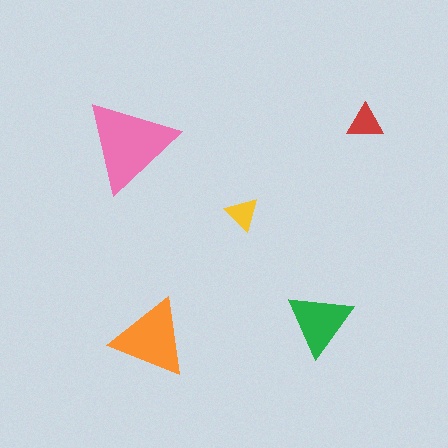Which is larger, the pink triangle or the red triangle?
The pink one.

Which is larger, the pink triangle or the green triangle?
The pink one.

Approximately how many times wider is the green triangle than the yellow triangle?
About 2 times wider.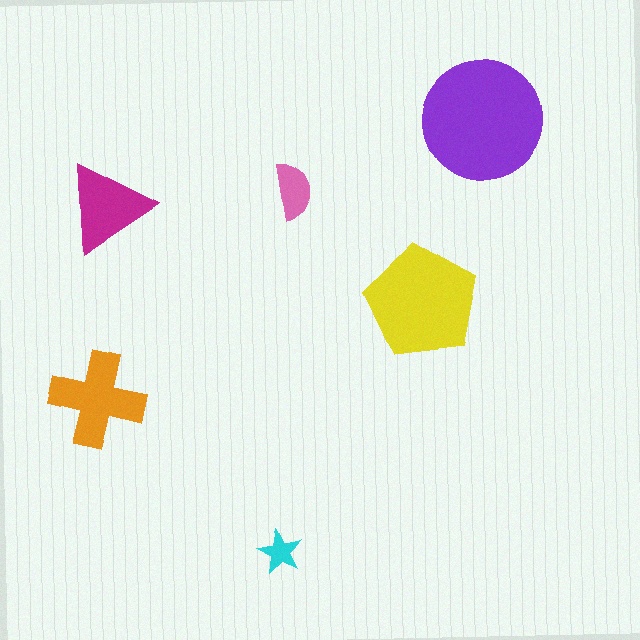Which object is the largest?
The purple circle.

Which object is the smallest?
The cyan star.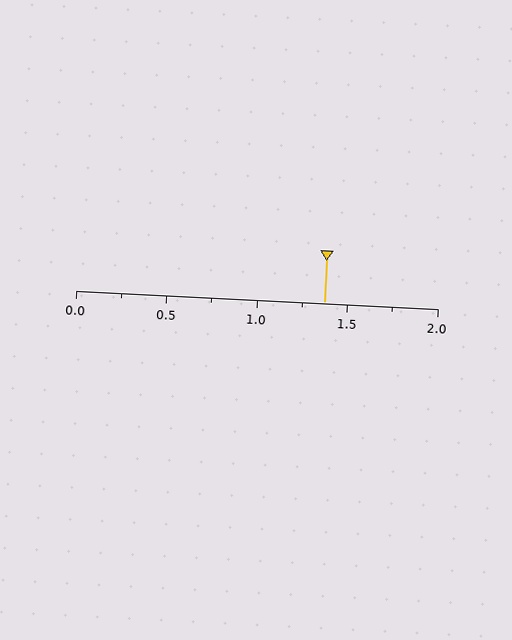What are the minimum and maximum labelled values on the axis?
The axis runs from 0.0 to 2.0.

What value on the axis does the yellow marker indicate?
The marker indicates approximately 1.38.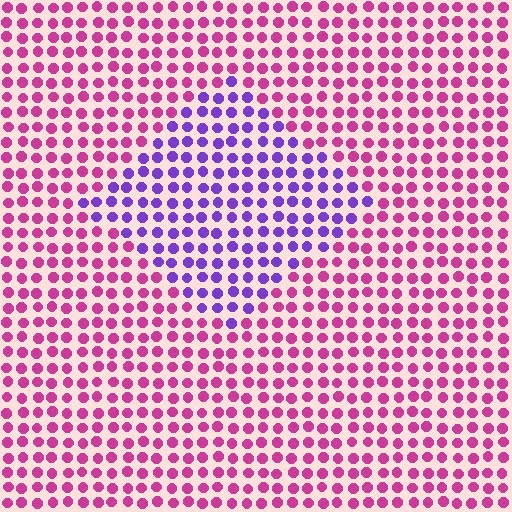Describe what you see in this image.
The image is filled with small magenta elements in a uniform arrangement. A diamond-shaped region is visible where the elements are tinted to a slightly different hue, forming a subtle color boundary.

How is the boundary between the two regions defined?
The boundary is defined purely by a slight shift in hue (about 54 degrees). Spacing, size, and orientation are identical on both sides.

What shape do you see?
I see a diamond.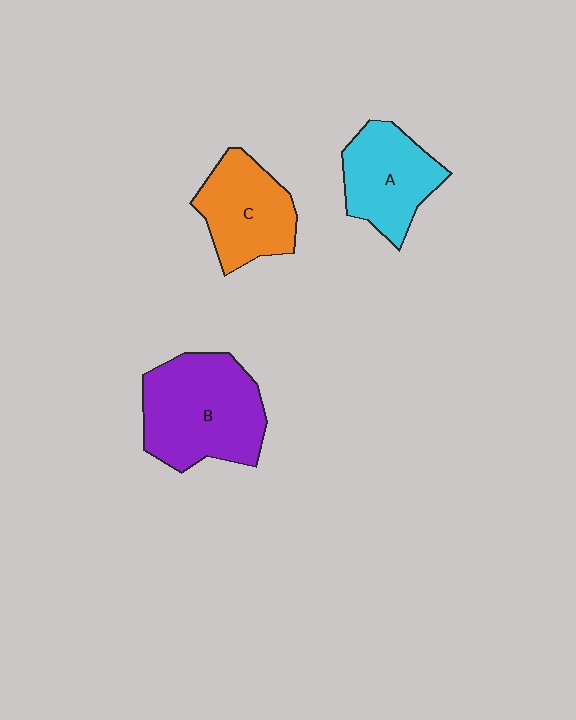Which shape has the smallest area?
Shape A (cyan).